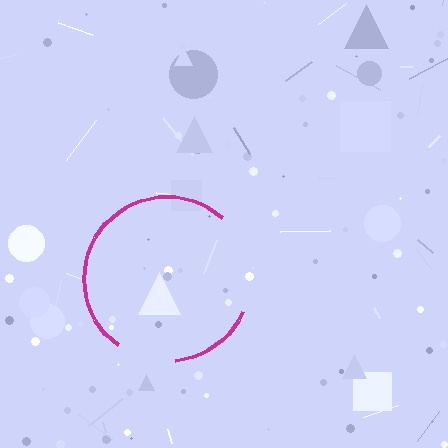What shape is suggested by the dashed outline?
The dashed outline suggests a circle.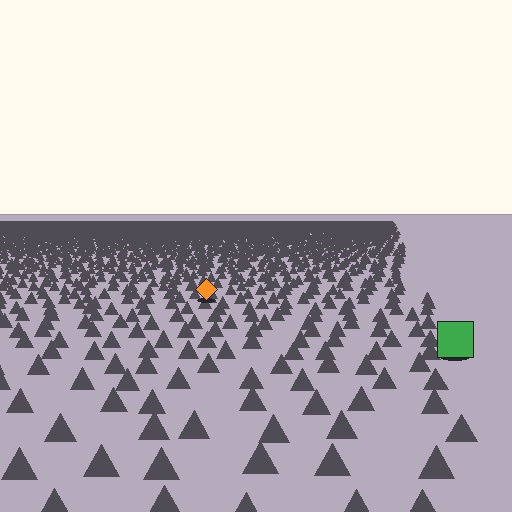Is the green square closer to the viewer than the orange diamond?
Yes. The green square is closer — you can tell from the texture gradient: the ground texture is coarser near it.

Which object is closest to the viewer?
The green square is closest. The texture marks near it are larger and more spread out.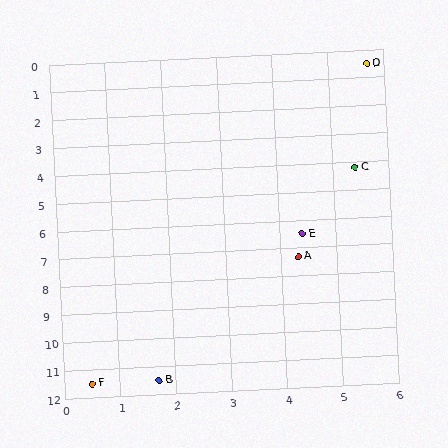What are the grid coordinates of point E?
Point E is at approximately (4.4, 6.5).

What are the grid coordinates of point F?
Point F is at approximately (0.5, 11.5).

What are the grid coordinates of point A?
Point A is at approximately (4.3, 7.3).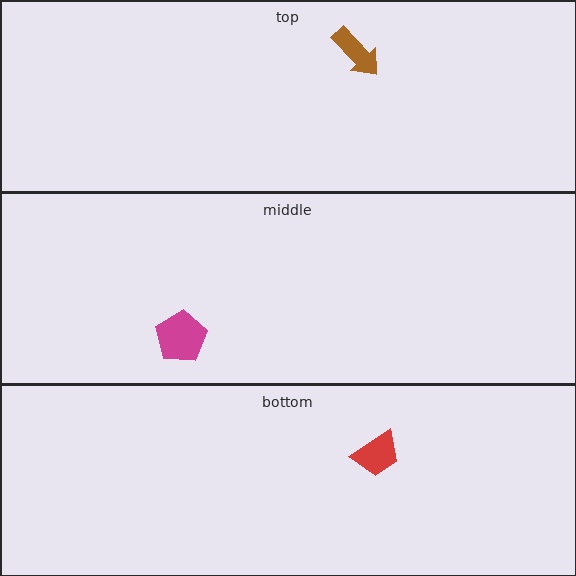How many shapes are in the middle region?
1.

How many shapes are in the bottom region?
1.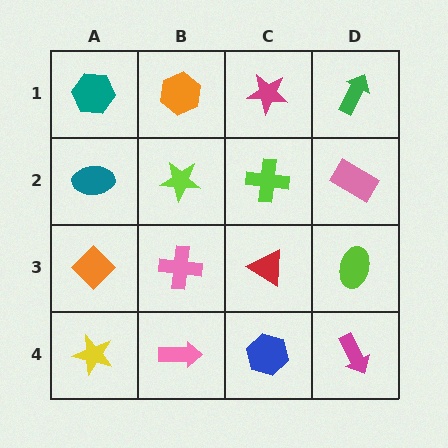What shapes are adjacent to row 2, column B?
An orange hexagon (row 1, column B), a pink cross (row 3, column B), a teal ellipse (row 2, column A), a lime cross (row 2, column C).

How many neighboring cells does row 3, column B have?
4.